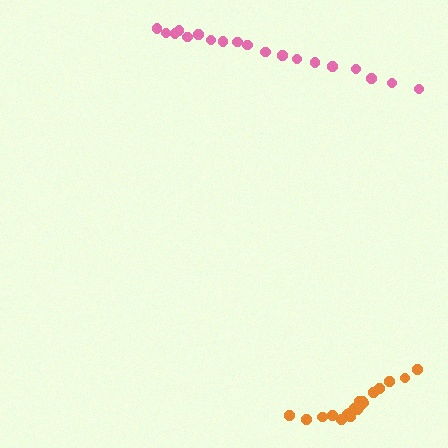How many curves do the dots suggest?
There are 2 distinct paths.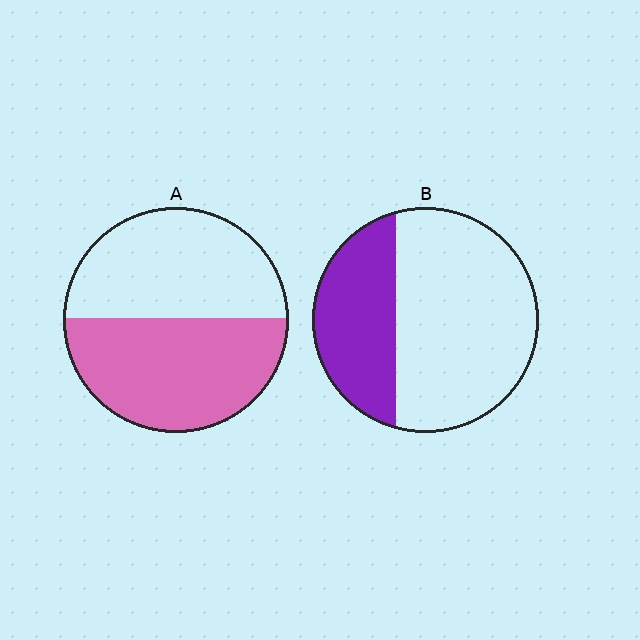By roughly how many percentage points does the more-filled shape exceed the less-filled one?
By roughly 15 percentage points (A over B).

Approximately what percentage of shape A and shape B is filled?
A is approximately 50% and B is approximately 35%.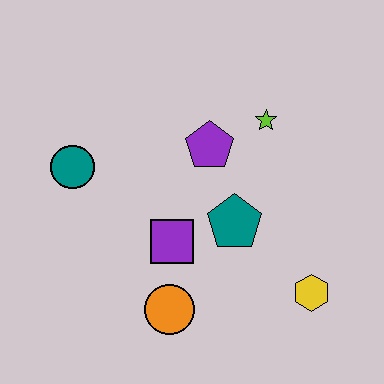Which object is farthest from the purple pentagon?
The yellow hexagon is farthest from the purple pentagon.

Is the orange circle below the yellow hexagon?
Yes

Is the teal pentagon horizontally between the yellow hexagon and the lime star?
No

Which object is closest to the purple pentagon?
The lime star is closest to the purple pentagon.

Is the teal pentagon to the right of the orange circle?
Yes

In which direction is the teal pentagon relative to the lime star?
The teal pentagon is below the lime star.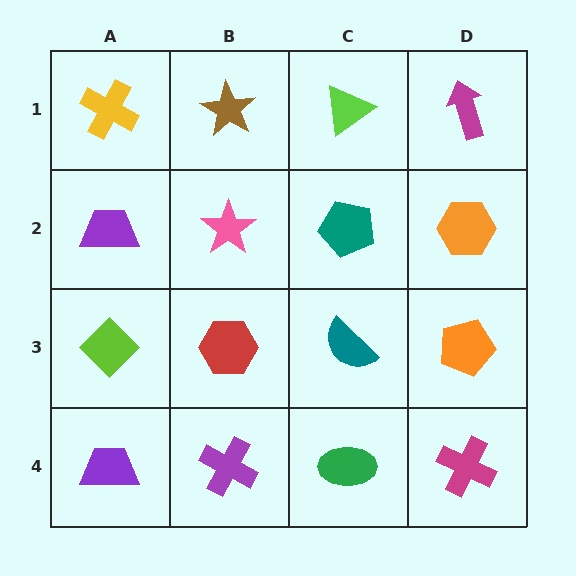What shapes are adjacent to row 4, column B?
A red hexagon (row 3, column B), a purple trapezoid (row 4, column A), a green ellipse (row 4, column C).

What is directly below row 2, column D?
An orange pentagon.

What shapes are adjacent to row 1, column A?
A purple trapezoid (row 2, column A), a brown star (row 1, column B).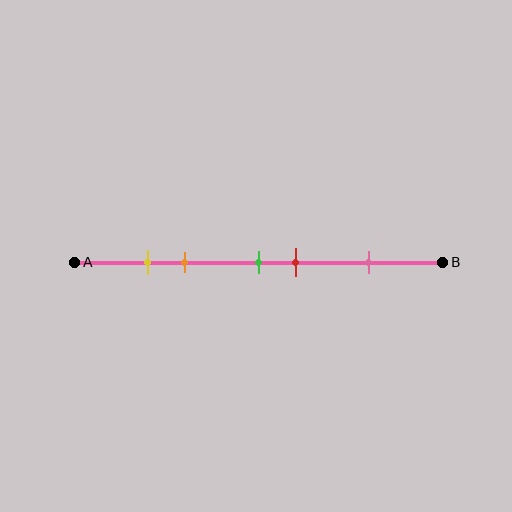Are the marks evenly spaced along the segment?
No, the marks are not evenly spaced.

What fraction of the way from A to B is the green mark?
The green mark is approximately 50% (0.5) of the way from A to B.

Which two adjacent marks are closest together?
The yellow and orange marks are the closest adjacent pair.